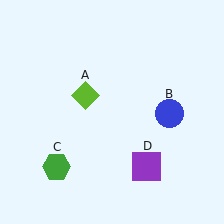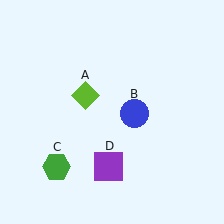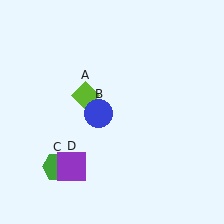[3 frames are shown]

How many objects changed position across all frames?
2 objects changed position: blue circle (object B), purple square (object D).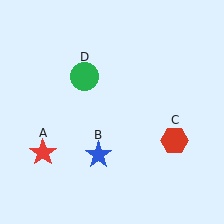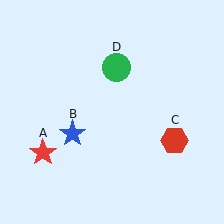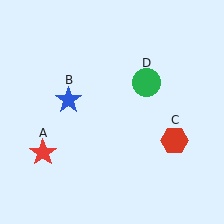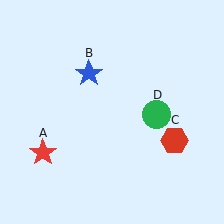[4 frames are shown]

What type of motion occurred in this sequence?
The blue star (object B), green circle (object D) rotated clockwise around the center of the scene.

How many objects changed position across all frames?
2 objects changed position: blue star (object B), green circle (object D).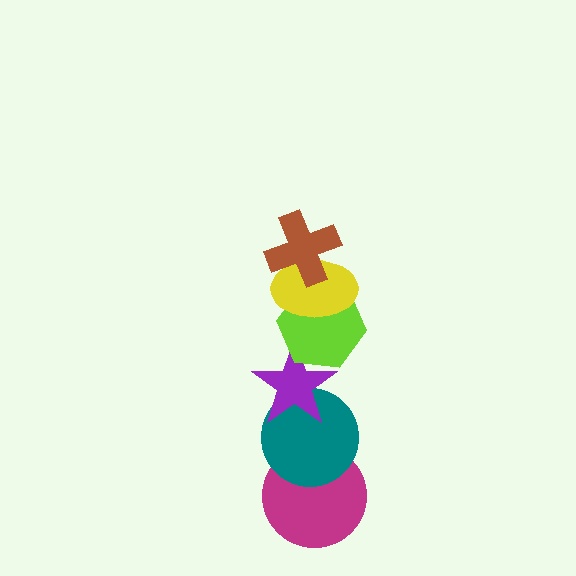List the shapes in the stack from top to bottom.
From top to bottom: the brown cross, the yellow ellipse, the lime hexagon, the purple star, the teal circle, the magenta circle.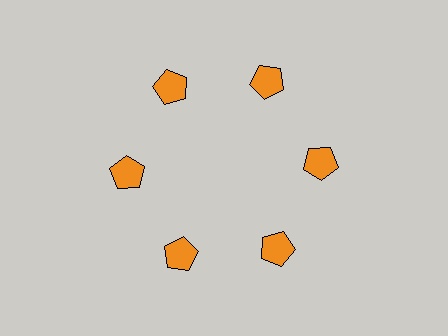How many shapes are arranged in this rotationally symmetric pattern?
There are 6 shapes, arranged in 6 groups of 1.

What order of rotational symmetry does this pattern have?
This pattern has 6-fold rotational symmetry.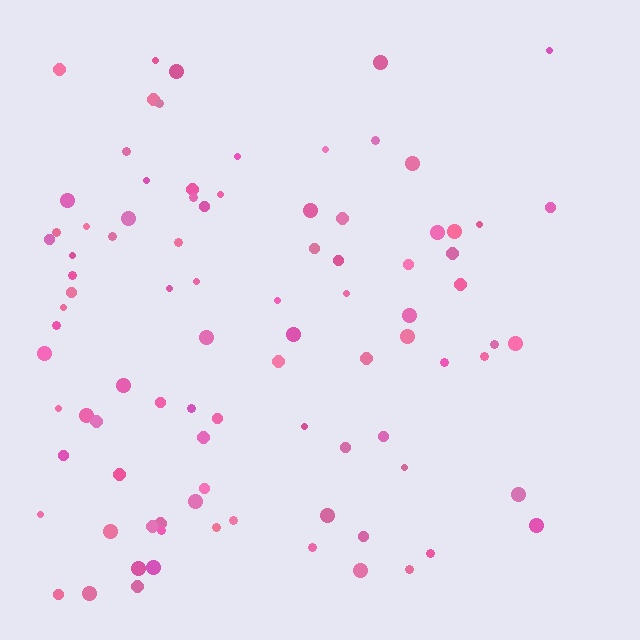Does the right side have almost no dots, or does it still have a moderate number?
Still a moderate number, just noticeably fewer than the left.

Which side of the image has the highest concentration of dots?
The left.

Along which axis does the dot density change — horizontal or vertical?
Horizontal.